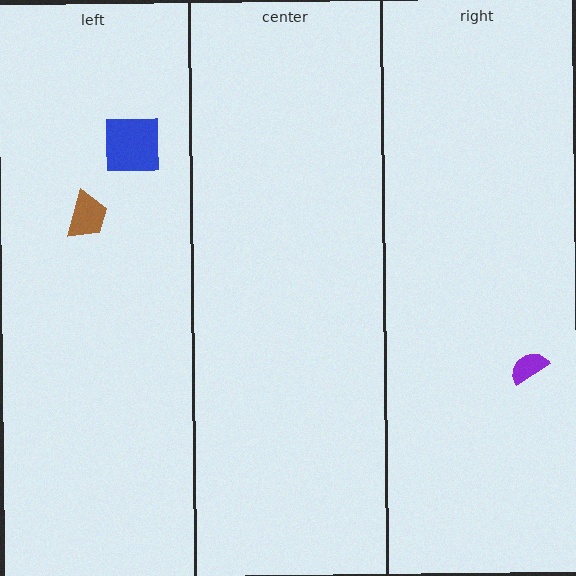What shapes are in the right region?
The purple semicircle.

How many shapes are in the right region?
1.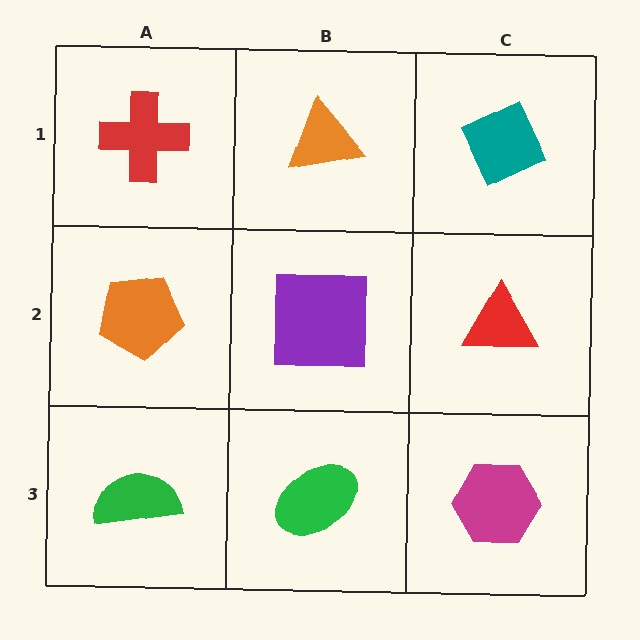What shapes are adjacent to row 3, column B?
A purple square (row 2, column B), a green semicircle (row 3, column A), a magenta hexagon (row 3, column C).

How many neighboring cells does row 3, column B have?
3.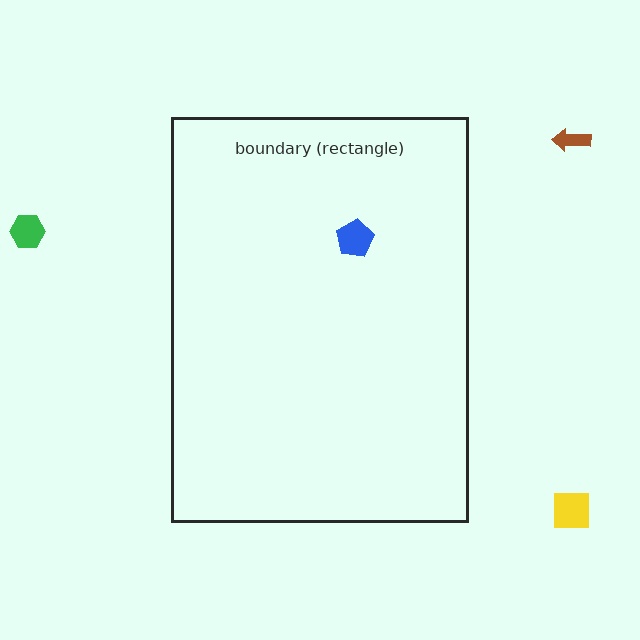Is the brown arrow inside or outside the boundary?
Outside.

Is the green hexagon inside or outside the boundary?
Outside.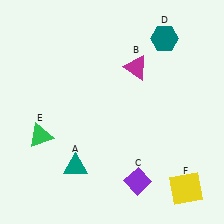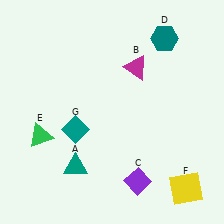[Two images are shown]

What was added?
A teal diamond (G) was added in Image 2.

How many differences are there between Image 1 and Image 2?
There is 1 difference between the two images.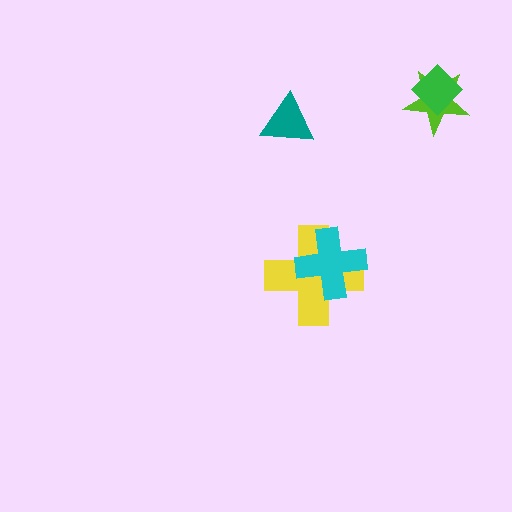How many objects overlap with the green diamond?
1 object overlaps with the green diamond.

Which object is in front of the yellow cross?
The cyan cross is in front of the yellow cross.